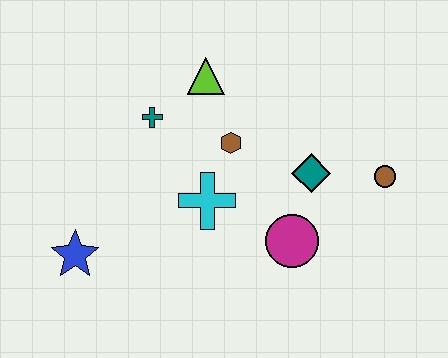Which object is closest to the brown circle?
The teal diamond is closest to the brown circle.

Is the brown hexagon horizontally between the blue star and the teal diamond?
Yes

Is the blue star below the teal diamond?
Yes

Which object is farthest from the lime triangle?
The blue star is farthest from the lime triangle.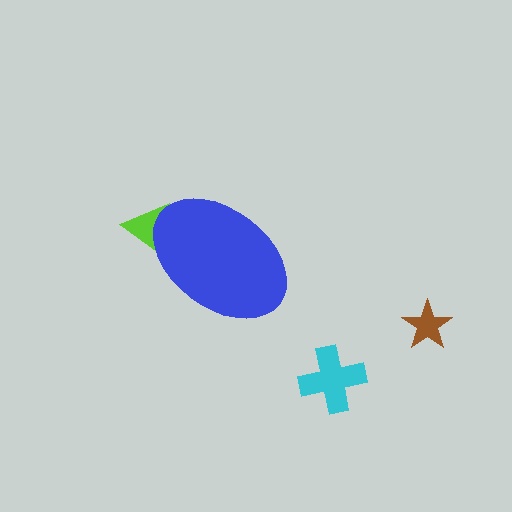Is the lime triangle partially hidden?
Yes, the lime triangle is partially hidden behind the blue ellipse.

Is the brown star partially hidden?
No, the brown star is fully visible.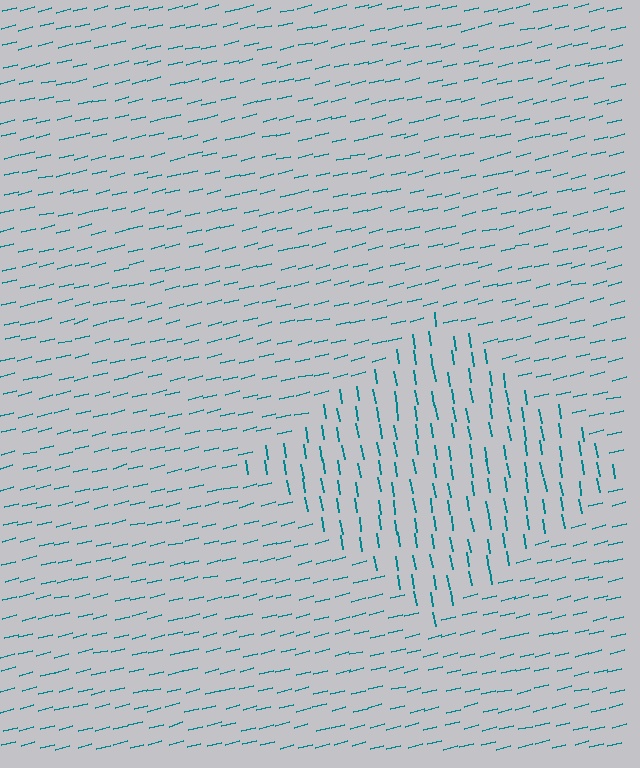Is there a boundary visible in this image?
Yes, there is a texture boundary formed by a change in line orientation.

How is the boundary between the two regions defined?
The boundary is defined purely by a change in line orientation (approximately 85 degrees difference). All lines are the same color and thickness.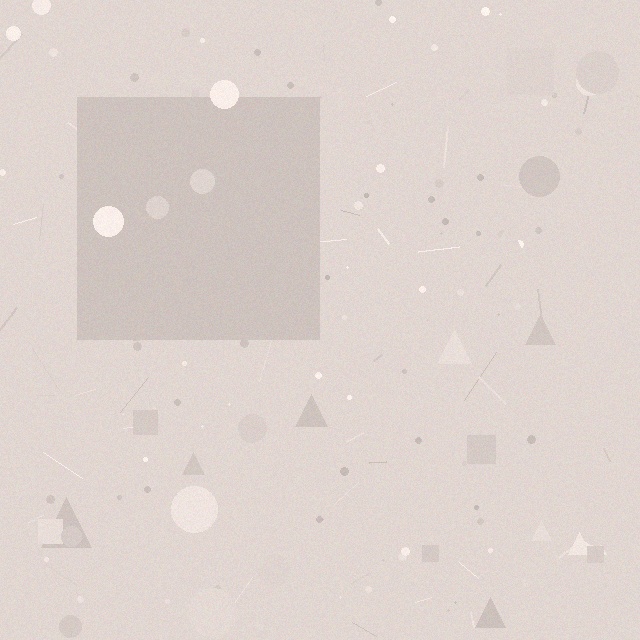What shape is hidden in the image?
A square is hidden in the image.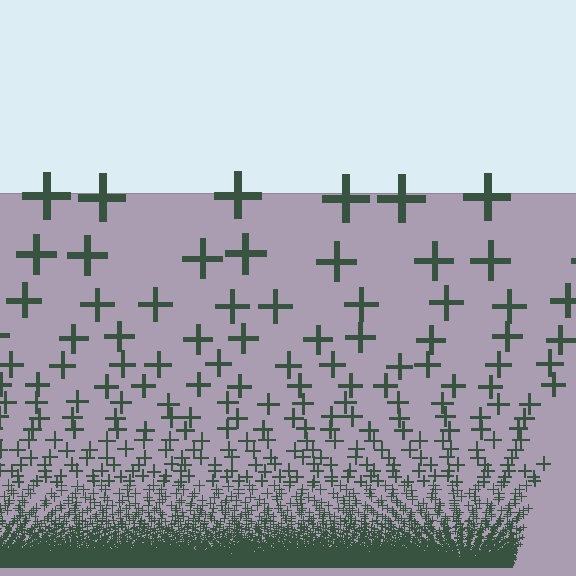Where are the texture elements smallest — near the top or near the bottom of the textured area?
Near the bottom.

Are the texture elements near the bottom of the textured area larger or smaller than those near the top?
Smaller. The gradient is inverted — elements near the bottom are smaller and denser.